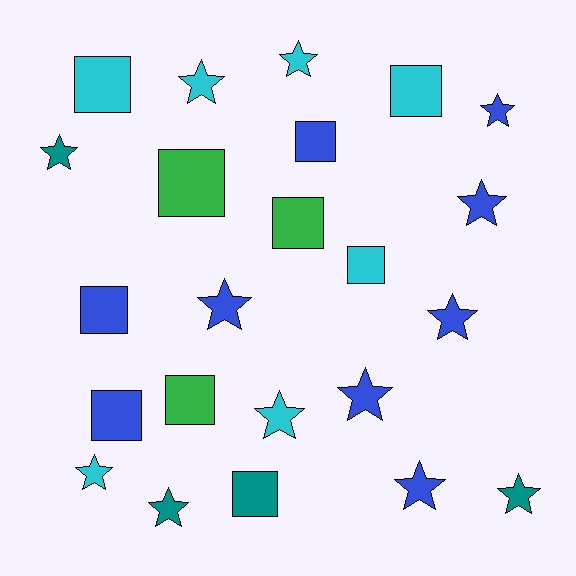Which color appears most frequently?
Blue, with 9 objects.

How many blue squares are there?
There are 3 blue squares.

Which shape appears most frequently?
Star, with 13 objects.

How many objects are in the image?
There are 23 objects.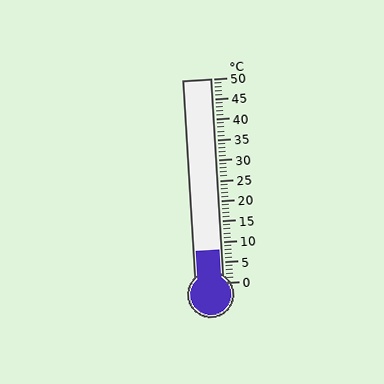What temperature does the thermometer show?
The thermometer shows approximately 8°C.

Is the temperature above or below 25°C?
The temperature is below 25°C.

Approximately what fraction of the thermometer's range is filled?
The thermometer is filled to approximately 15% of its range.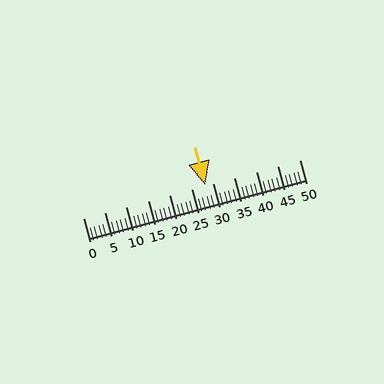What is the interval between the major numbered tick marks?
The major tick marks are spaced 5 units apart.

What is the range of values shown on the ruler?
The ruler shows values from 0 to 50.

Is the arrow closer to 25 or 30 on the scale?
The arrow is closer to 30.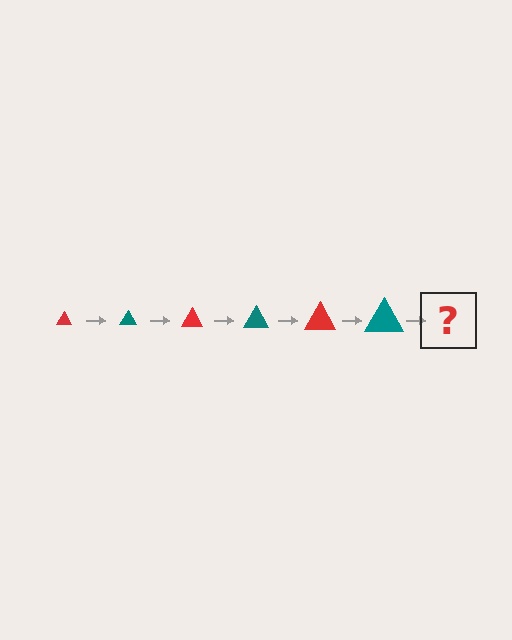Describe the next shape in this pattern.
It should be a red triangle, larger than the previous one.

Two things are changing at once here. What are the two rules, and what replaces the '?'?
The two rules are that the triangle grows larger each step and the color cycles through red and teal. The '?' should be a red triangle, larger than the previous one.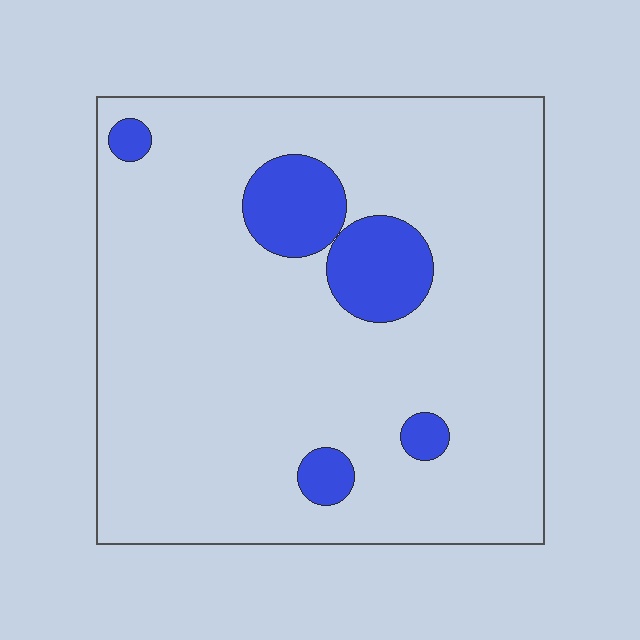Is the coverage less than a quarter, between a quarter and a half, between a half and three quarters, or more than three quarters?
Less than a quarter.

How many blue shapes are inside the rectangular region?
5.